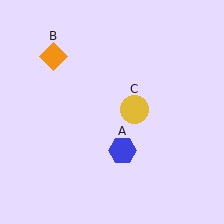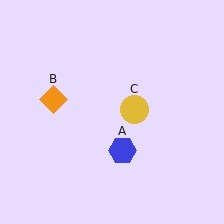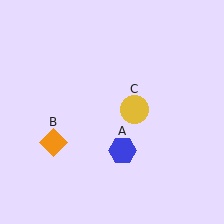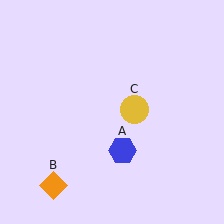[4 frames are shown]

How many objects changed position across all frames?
1 object changed position: orange diamond (object B).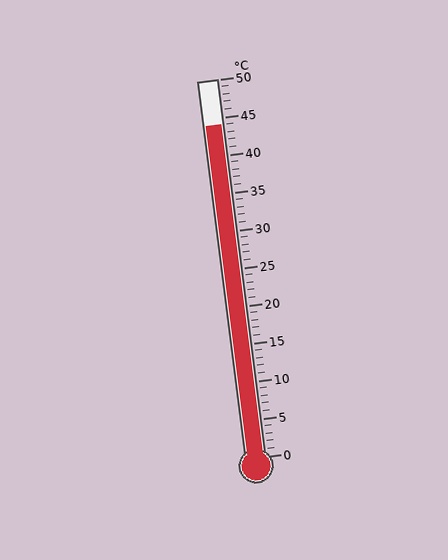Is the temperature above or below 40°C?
The temperature is above 40°C.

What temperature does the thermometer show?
The thermometer shows approximately 44°C.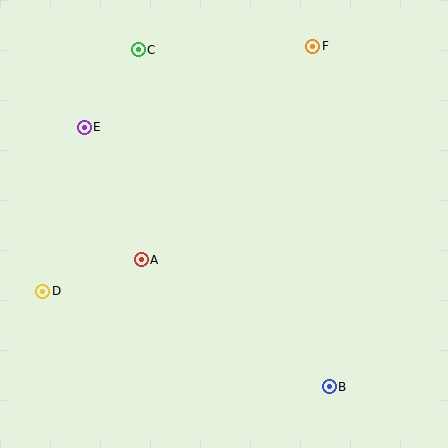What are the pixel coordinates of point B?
Point B is at (329, 387).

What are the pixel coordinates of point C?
Point C is at (138, 50).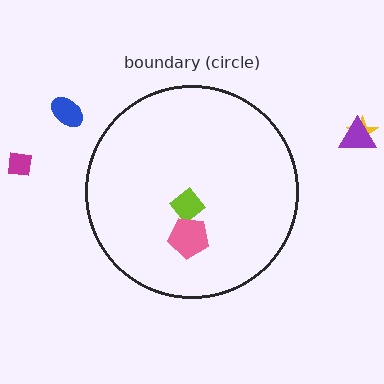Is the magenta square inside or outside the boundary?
Outside.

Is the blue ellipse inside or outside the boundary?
Outside.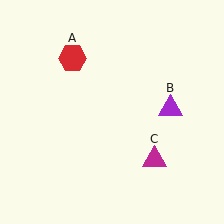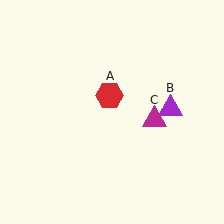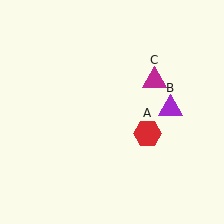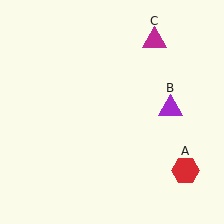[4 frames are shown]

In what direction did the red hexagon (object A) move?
The red hexagon (object A) moved down and to the right.